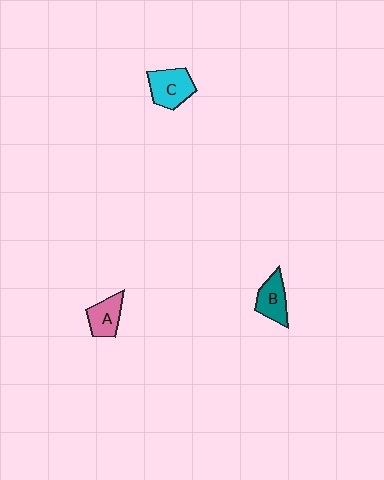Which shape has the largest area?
Shape C (cyan).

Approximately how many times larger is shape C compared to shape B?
Approximately 1.2 times.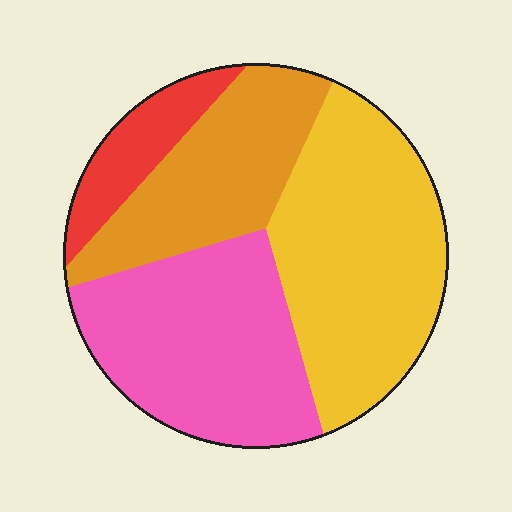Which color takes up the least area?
Red, at roughly 10%.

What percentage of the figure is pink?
Pink takes up about one third (1/3) of the figure.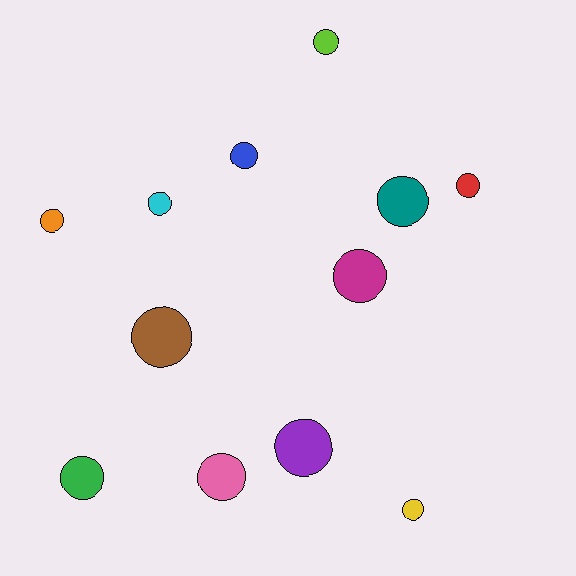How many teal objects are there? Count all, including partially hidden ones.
There is 1 teal object.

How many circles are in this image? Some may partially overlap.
There are 12 circles.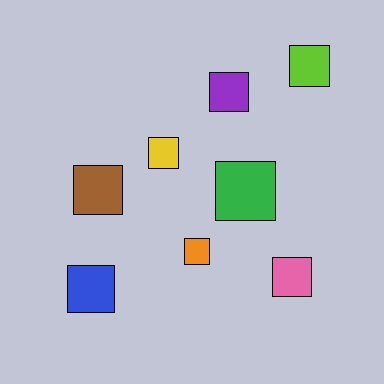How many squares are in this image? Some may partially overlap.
There are 8 squares.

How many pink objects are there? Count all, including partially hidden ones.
There is 1 pink object.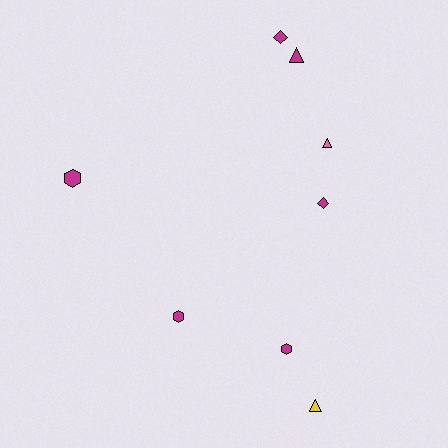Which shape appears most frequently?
Triangle, with 3 objects.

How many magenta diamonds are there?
There are 2 magenta diamonds.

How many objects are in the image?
There are 8 objects.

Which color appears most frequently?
Magenta, with 6 objects.